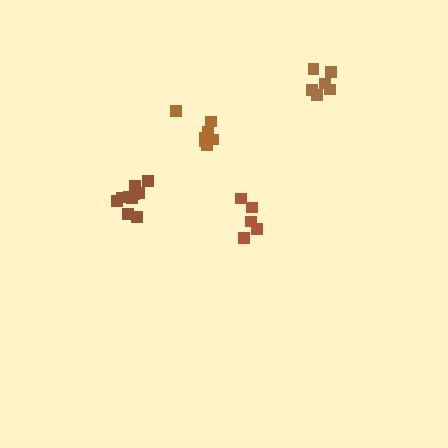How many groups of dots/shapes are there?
There are 4 groups.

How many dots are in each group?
Group 1: 6 dots, Group 2: 7 dots, Group 3: 10 dots, Group 4: 5 dots (28 total).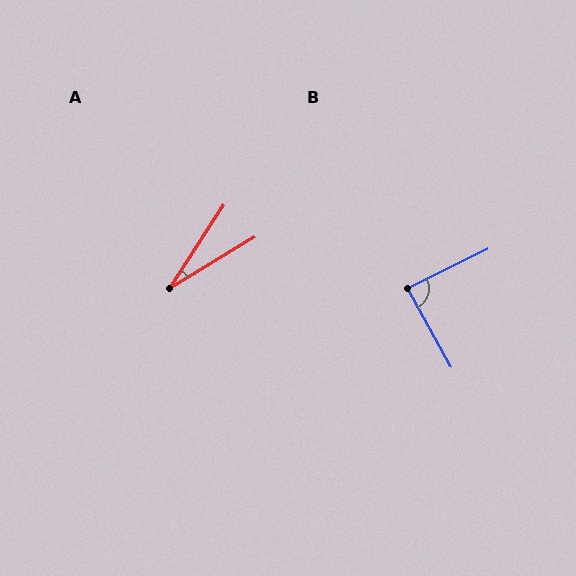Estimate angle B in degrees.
Approximately 87 degrees.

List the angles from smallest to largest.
A (26°), B (87°).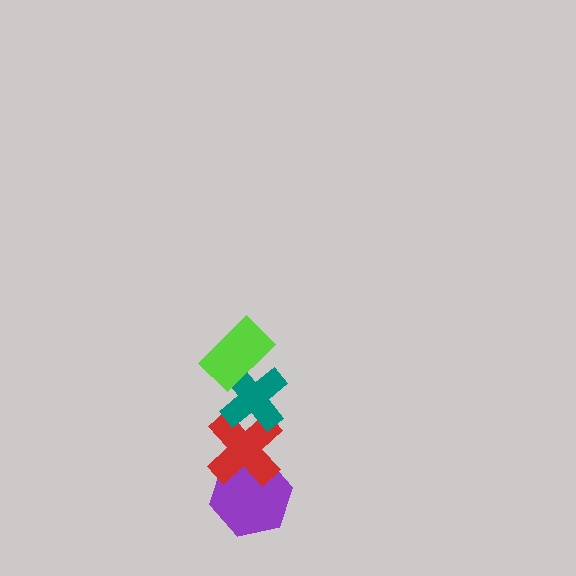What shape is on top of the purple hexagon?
The red cross is on top of the purple hexagon.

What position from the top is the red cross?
The red cross is 3rd from the top.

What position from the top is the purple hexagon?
The purple hexagon is 4th from the top.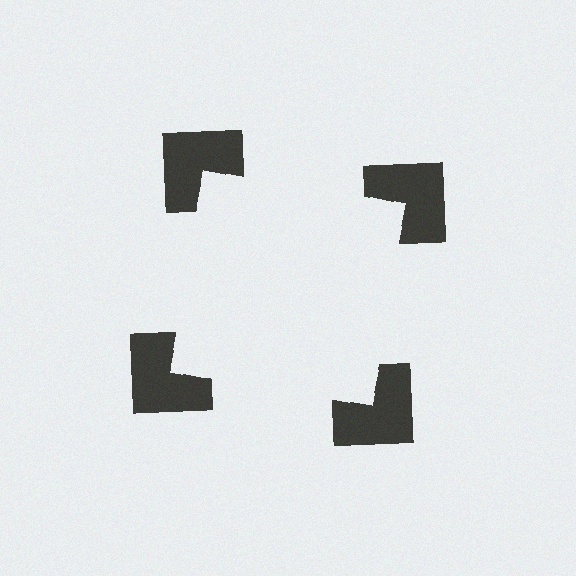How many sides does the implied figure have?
4 sides.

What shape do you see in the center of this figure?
An illusory square — its edges are inferred from the aligned wedge cuts in the notched squares, not physically drawn.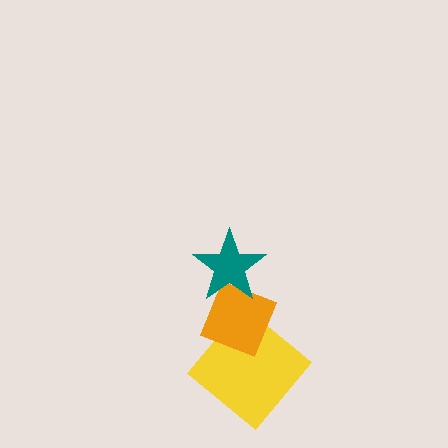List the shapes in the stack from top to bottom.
From top to bottom: the teal star, the orange diamond, the yellow diamond.